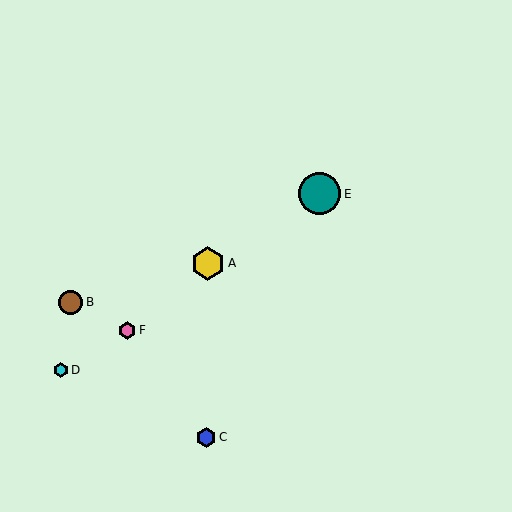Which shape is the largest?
The teal circle (labeled E) is the largest.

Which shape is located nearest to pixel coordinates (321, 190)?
The teal circle (labeled E) at (320, 194) is nearest to that location.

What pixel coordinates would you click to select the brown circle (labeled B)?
Click at (71, 302) to select the brown circle B.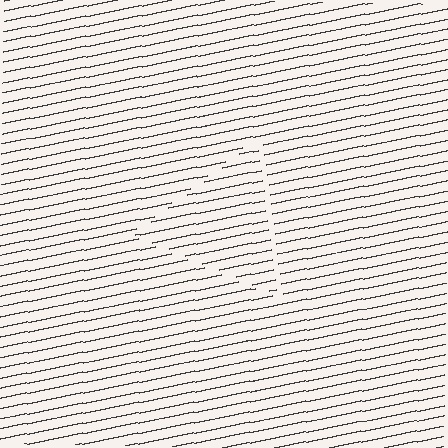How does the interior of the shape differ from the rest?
The interior of the shape contains the same grating, shifted by half a period — the contour is defined by the phase discontinuity where line-ends from the inner and outer gratings abut.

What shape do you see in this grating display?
An illusory triangle. The interior of the shape contains the same grating, shifted by half a period — the contour is defined by the phase discontinuity where line-ends from the inner and outer gratings abut.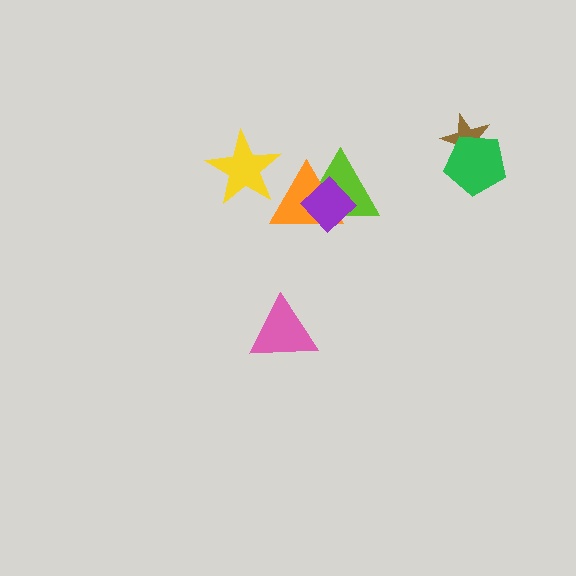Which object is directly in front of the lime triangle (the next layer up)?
The orange triangle is directly in front of the lime triangle.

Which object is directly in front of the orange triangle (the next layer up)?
The yellow star is directly in front of the orange triangle.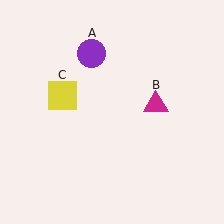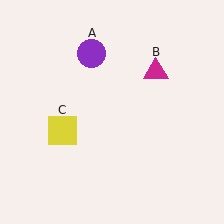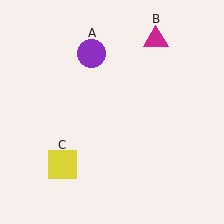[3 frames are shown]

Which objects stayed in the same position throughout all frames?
Purple circle (object A) remained stationary.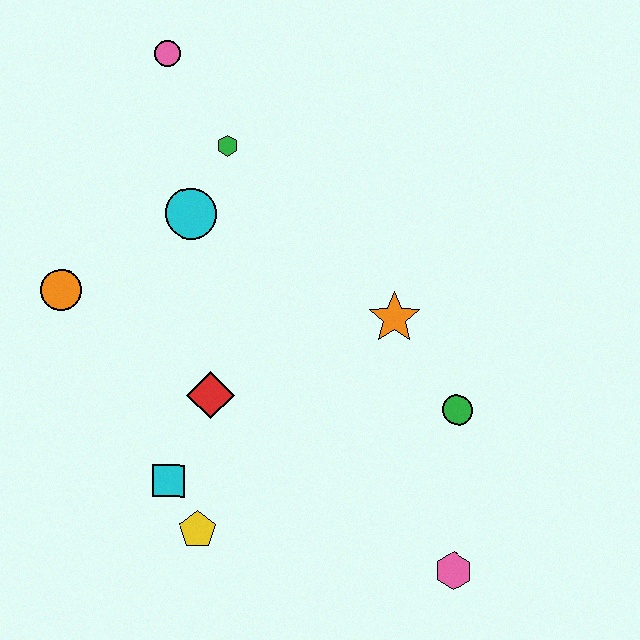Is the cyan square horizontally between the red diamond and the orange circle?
Yes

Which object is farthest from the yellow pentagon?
The pink circle is farthest from the yellow pentagon.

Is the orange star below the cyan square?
No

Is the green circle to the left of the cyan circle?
No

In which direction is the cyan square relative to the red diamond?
The cyan square is below the red diamond.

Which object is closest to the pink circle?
The green hexagon is closest to the pink circle.